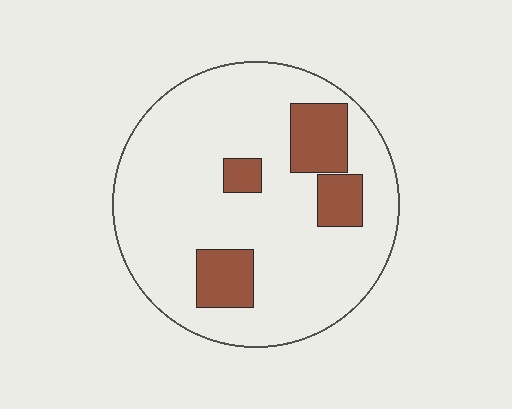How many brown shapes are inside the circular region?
4.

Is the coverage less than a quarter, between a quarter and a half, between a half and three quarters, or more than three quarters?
Less than a quarter.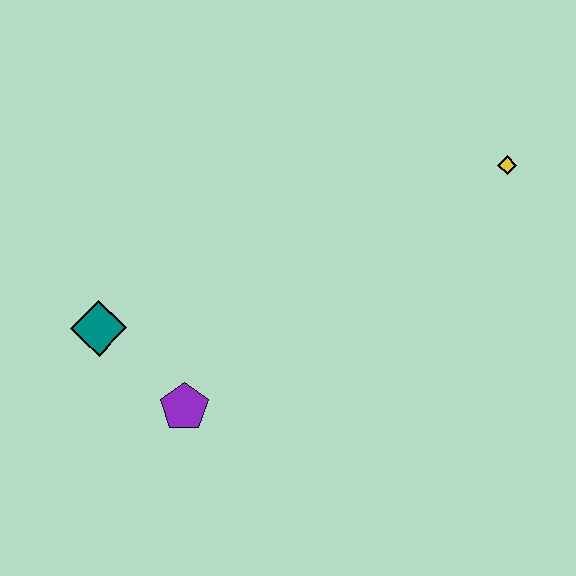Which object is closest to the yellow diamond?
The purple pentagon is closest to the yellow diamond.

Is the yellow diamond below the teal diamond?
No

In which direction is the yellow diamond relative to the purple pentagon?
The yellow diamond is to the right of the purple pentagon.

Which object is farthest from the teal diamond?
The yellow diamond is farthest from the teal diamond.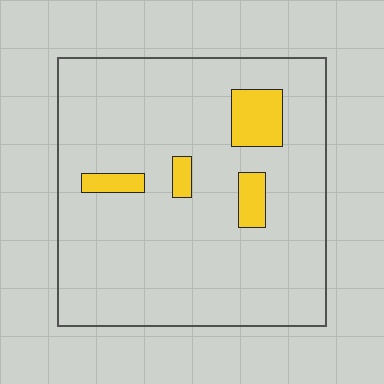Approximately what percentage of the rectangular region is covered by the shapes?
Approximately 10%.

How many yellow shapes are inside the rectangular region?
4.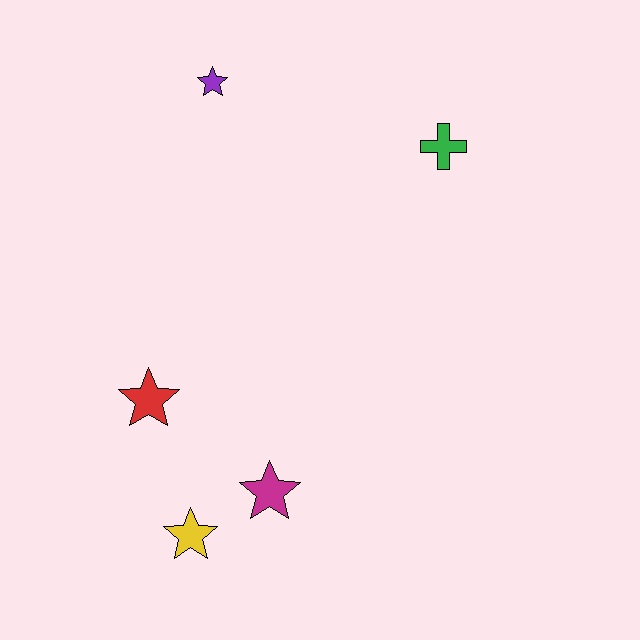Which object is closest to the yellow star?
The magenta star is closest to the yellow star.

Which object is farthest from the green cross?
The yellow star is farthest from the green cross.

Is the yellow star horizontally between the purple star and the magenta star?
No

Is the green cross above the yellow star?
Yes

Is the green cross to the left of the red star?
No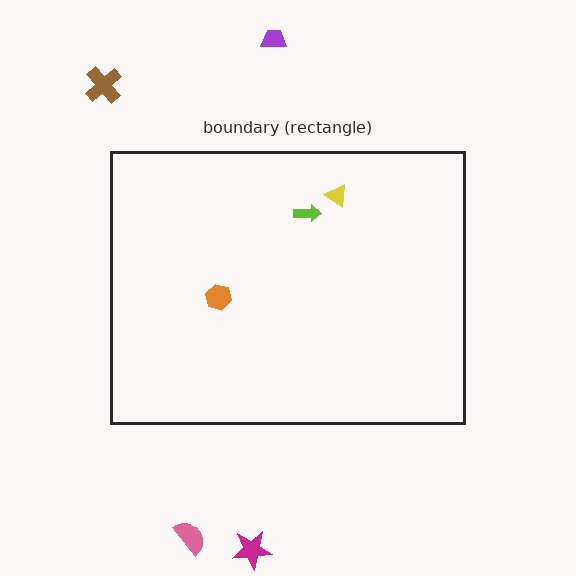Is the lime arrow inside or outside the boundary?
Inside.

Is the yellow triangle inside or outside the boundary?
Inside.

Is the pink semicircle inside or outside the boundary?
Outside.